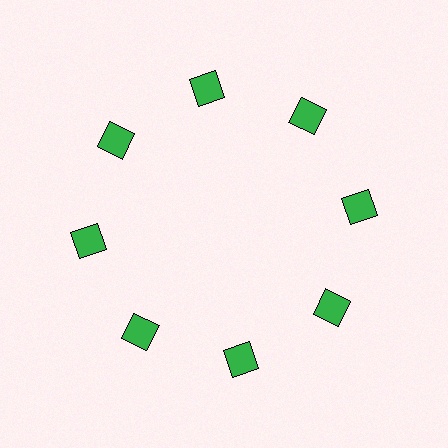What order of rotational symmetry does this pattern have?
This pattern has 8-fold rotational symmetry.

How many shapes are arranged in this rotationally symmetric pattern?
There are 8 shapes, arranged in 8 groups of 1.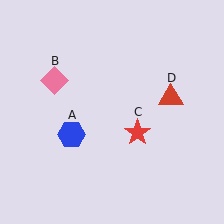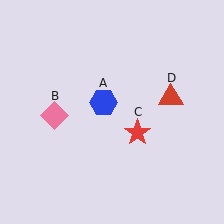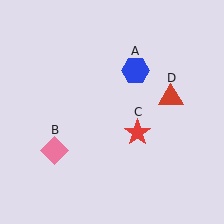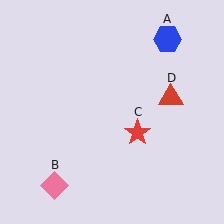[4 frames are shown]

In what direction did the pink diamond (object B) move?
The pink diamond (object B) moved down.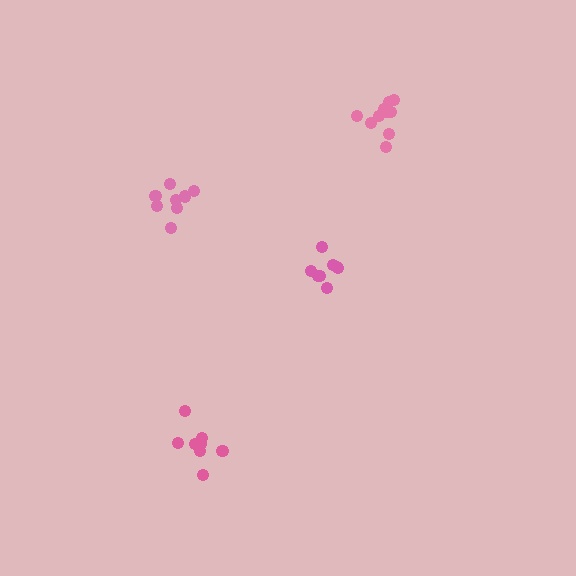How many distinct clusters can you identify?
There are 4 distinct clusters.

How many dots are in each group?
Group 1: 8 dots, Group 2: 10 dots, Group 3: 8 dots, Group 4: 8 dots (34 total).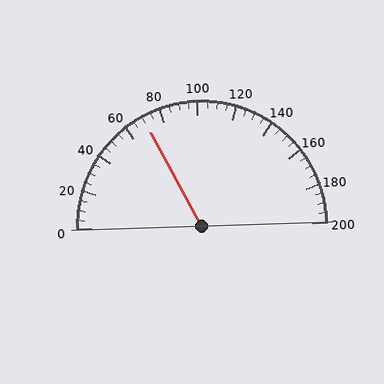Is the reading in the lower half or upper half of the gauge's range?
The reading is in the lower half of the range (0 to 200).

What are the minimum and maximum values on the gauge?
The gauge ranges from 0 to 200.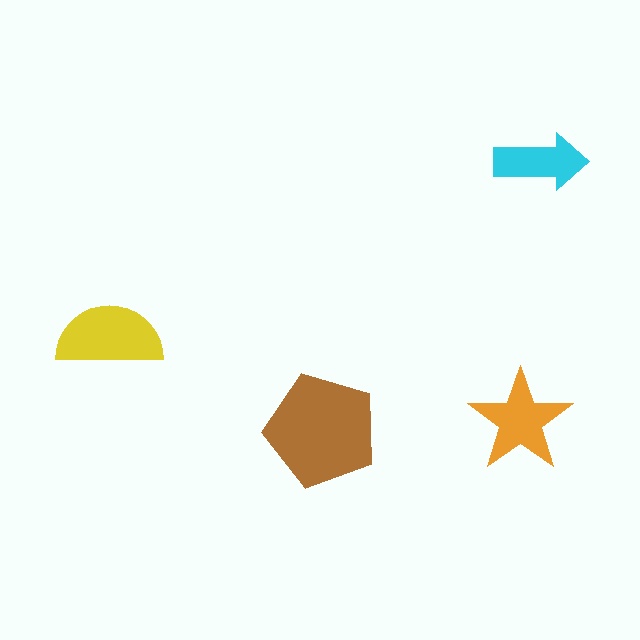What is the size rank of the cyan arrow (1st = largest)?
4th.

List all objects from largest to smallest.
The brown pentagon, the yellow semicircle, the orange star, the cyan arrow.